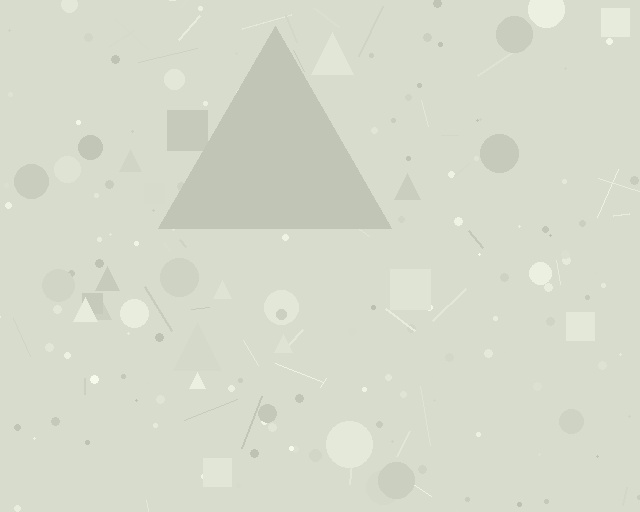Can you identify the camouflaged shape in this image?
The camouflaged shape is a triangle.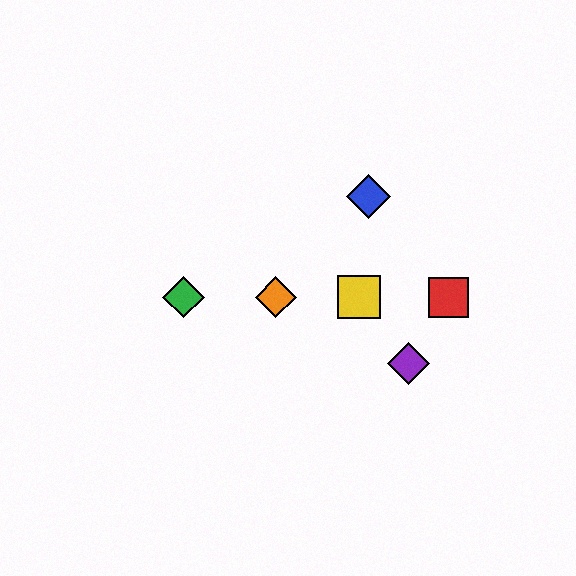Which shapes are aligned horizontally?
The red square, the green diamond, the yellow square, the orange diamond are aligned horizontally.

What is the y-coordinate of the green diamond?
The green diamond is at y≈297.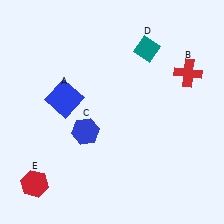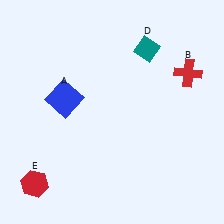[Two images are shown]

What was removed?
The blue hexagon (C) was removed in Image 2.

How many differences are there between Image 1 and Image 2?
There is 1 difference between the two images.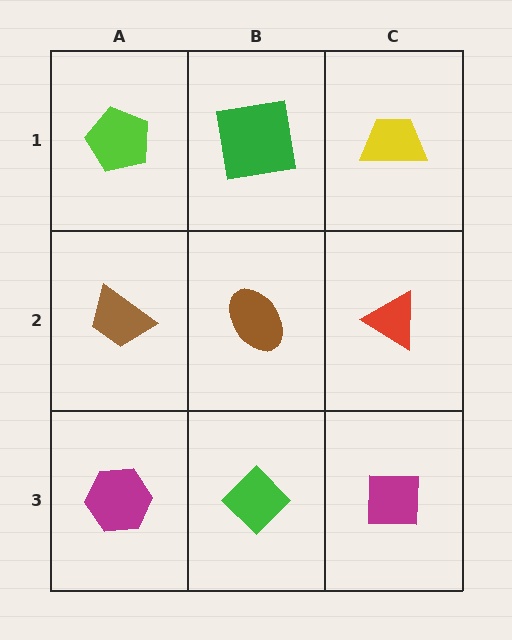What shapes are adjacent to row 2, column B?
A green square (row 1, column B), a green diamond (row 3, column B), a brown trapezoid (row 2, column A), a red triangle (row 2, column C).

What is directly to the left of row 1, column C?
A green square.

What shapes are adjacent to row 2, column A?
A lime pentagon (row 1, column A), a magenta hexagon (row 3, column A), a brown ellipse (row 2, column B).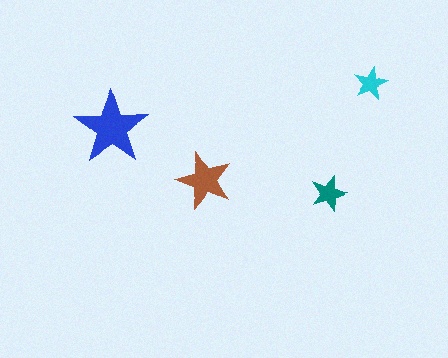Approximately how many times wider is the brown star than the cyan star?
About 1.5 times wider.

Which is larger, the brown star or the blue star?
The blue one.